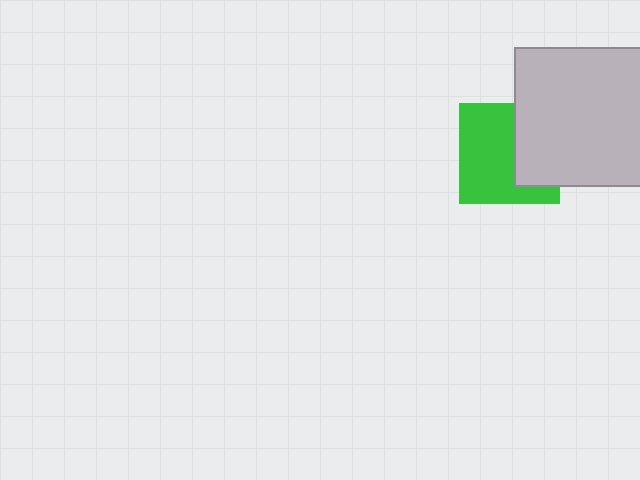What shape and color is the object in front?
The object in front is a light gray square.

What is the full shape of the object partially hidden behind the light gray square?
The partially hidden object is a green square.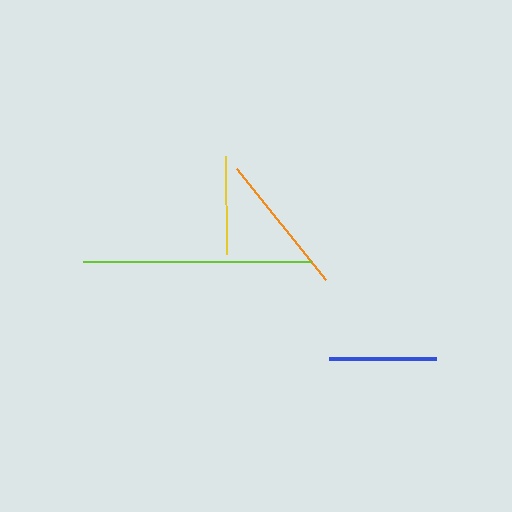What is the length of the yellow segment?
The yellow segment is approximately 99 pixels long.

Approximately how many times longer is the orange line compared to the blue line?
The orange line is approximately 1.3 times the length of the blue line.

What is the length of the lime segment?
The lime segment is approximately 227 pixels long.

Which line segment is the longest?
The lime line is the longest at approximately 227 pixels.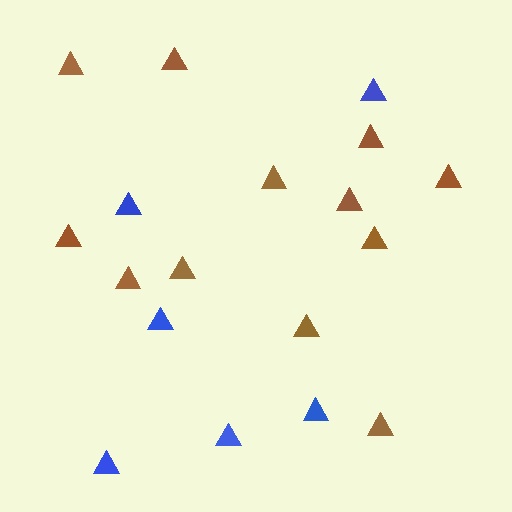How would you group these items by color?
There are 2 groups: one group of blue triangles (6) and one group of brown triangles (12).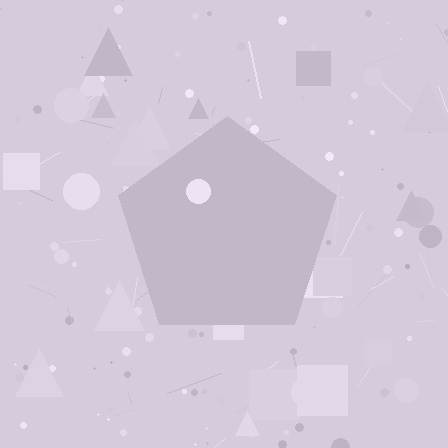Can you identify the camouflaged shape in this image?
The camouflaged shape is a pentagon.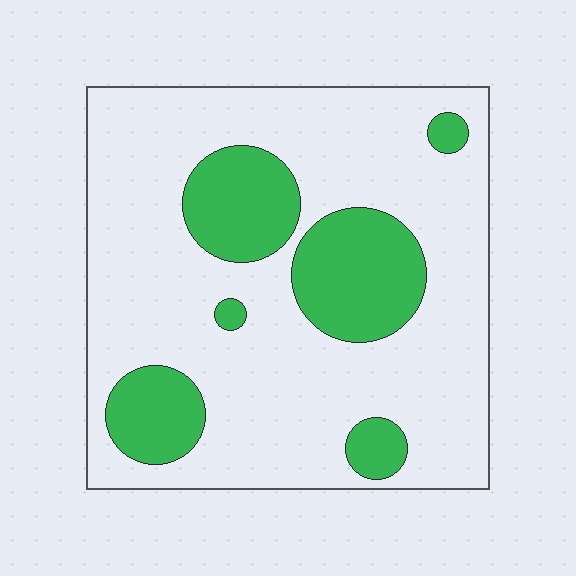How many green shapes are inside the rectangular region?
6.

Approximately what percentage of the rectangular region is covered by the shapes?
Approximately 25%.